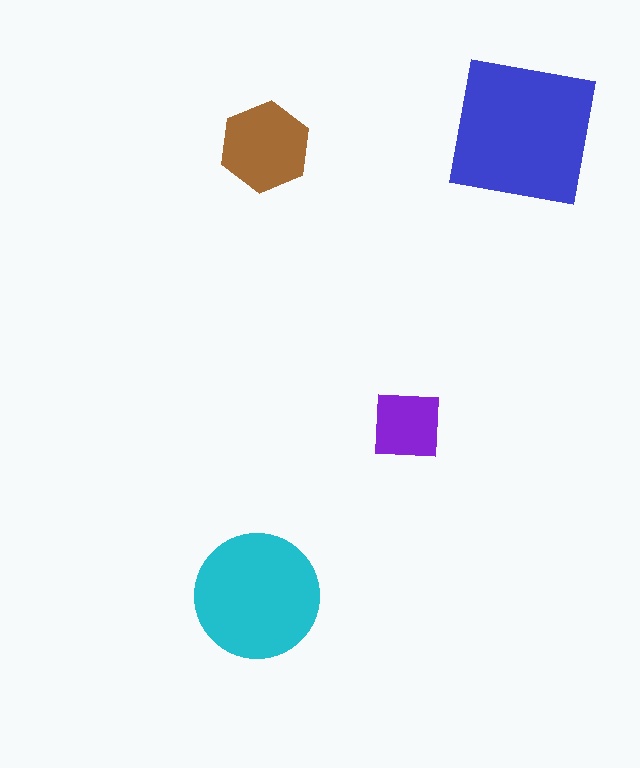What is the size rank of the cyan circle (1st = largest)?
2nd.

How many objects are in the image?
There are 4 objects in the image.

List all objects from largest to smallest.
The blue square, the cyan circle, the brown hexagon, the purple square.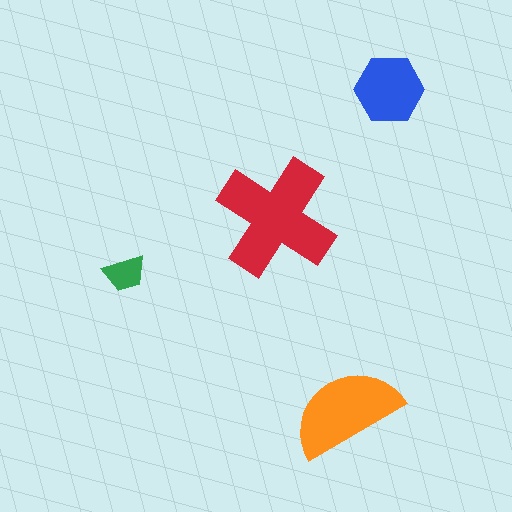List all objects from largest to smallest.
The red cross, the orange semicircle, the blue hexagon, the green trapezoid.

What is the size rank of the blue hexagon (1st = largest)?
3rd.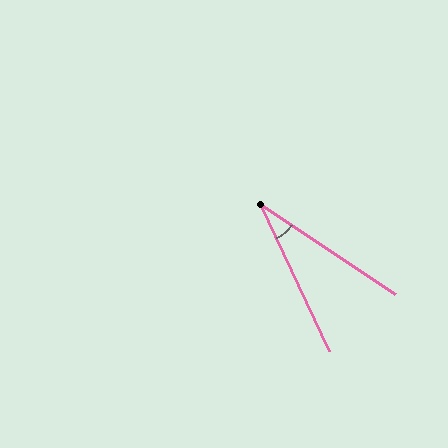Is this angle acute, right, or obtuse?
It is acute.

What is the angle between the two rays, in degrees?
Approximately 31 degrees.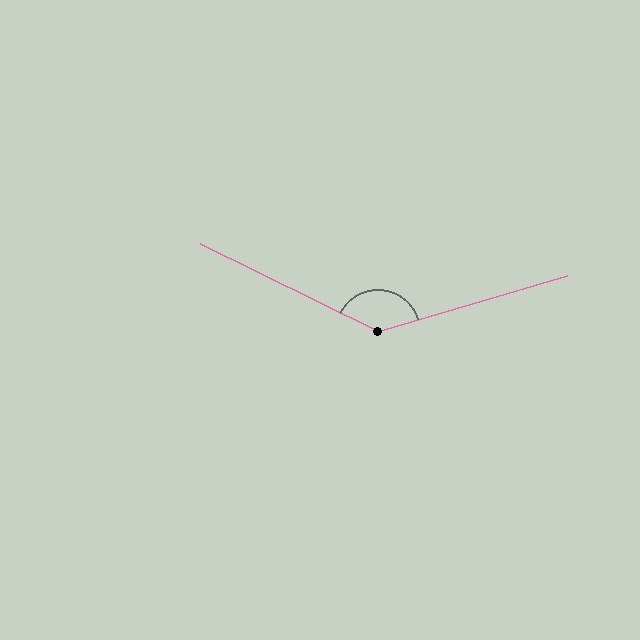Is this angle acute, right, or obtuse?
It is obtuse.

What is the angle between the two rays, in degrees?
Approximately 137 degrees.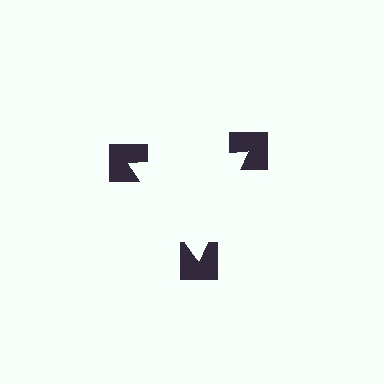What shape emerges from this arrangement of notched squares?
An illusory triangle — its edges are inferred from the aligned wedge cuts in the notched squares, not physically drawn.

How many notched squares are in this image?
There are 3 — one at each vertex of the illusory triangle.